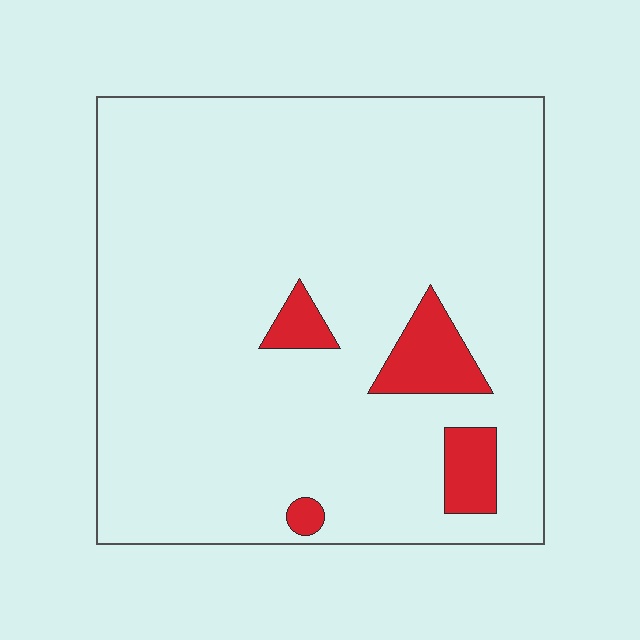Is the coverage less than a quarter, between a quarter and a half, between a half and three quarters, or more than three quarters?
Less than a quarter.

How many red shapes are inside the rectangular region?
4.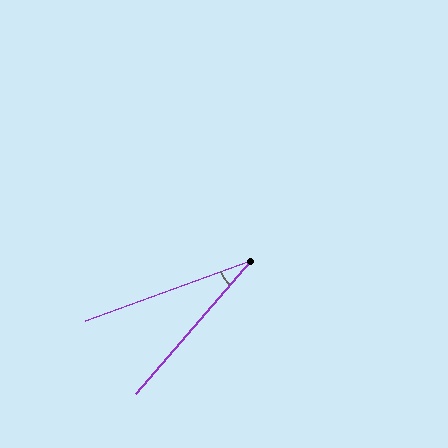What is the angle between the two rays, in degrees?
Approximately 29 degrees.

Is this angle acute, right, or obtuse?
It is acute.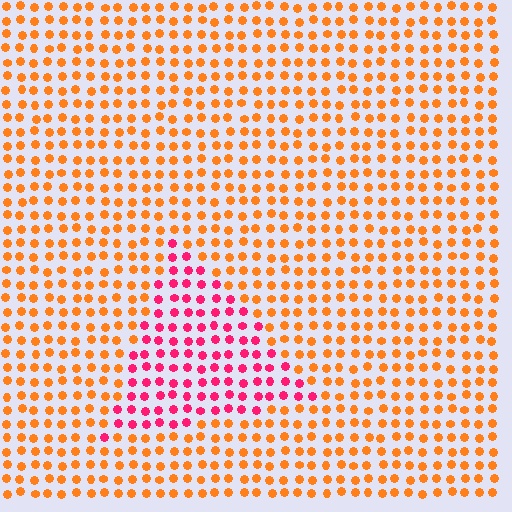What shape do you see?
I see a triangle.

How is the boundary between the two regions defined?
The boundary is defined purely by a slight shift in hue (about 50 degrees). Spacing, size, and orientation are identical on both sides.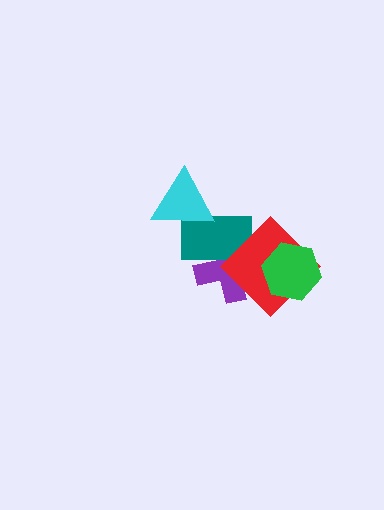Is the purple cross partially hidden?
Yes, it is partially covered by another shape.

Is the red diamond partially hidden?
Yes, it is partially covered by another shape.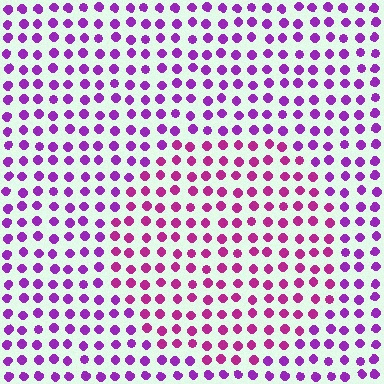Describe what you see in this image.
The image is filled with small purple elements in a uniform arrangement. A circle-shaped region is visible where the elements are tinted to a slightly different hue, forming a subtle color boundary.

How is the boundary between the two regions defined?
The boundary is defined purely by a slight shift in hue (about 30 degrees). Spacing, size, and orientation are identical on both sides.